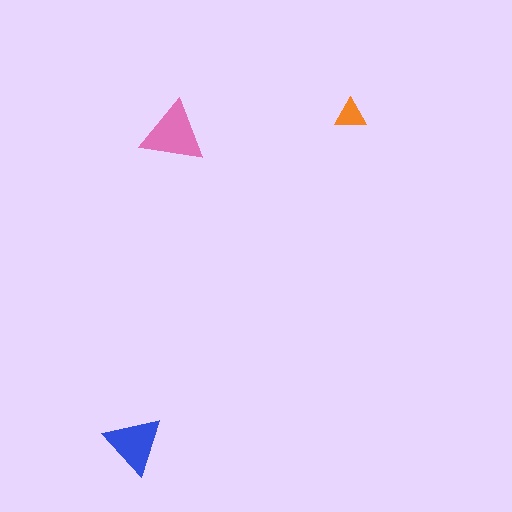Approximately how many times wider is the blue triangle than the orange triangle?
About 2 times wider.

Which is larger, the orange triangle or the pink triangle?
The pink one.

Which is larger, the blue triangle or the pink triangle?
The pink one.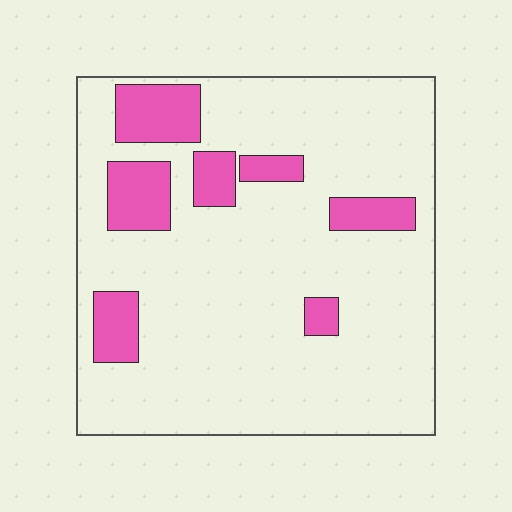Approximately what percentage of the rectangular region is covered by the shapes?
Approximately 15%.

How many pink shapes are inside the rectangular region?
7.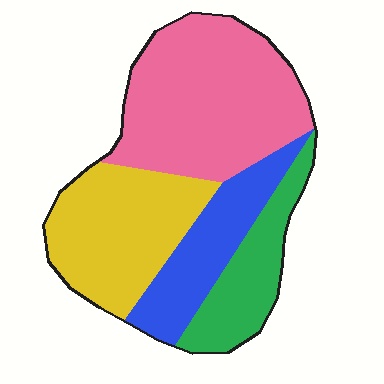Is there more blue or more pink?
Pink.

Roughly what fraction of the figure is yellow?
Yellow covers 27% of the figure.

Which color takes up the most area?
Pink, at roughly 40%.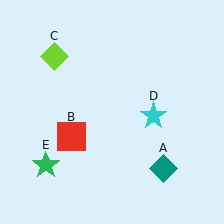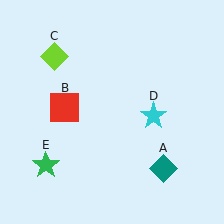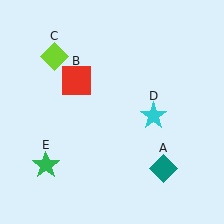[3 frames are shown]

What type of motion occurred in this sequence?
The red square (object B) rotated clockwise around the center of the scene.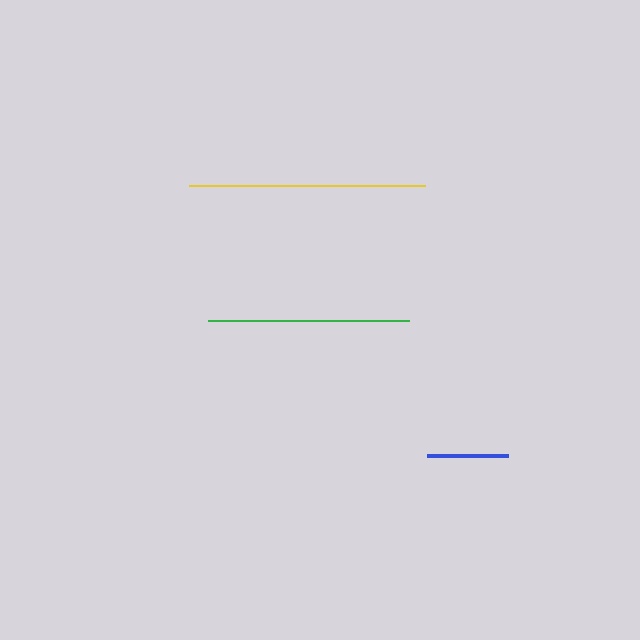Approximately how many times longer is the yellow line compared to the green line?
The yellow line is approximately 1.2 times the length of the green line.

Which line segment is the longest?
The yellow line is the longest at approximately 237 pixels.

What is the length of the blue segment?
The blue segment is approximately 81 pixels long.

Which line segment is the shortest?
The blue line is the shortest at approximately 81 pixels.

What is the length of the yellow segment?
The yellow segment is approximately 237 pixels long.